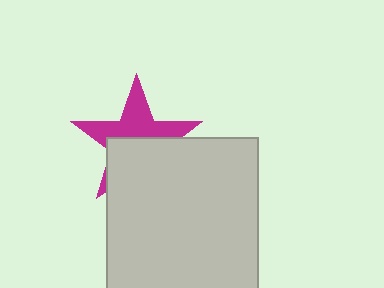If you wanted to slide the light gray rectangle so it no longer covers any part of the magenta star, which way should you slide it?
Slide it down — that is the most direct way to separate the two shapes.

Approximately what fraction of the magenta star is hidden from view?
Roughly 50% of the magenta star is hidden behind the light gray rectangle.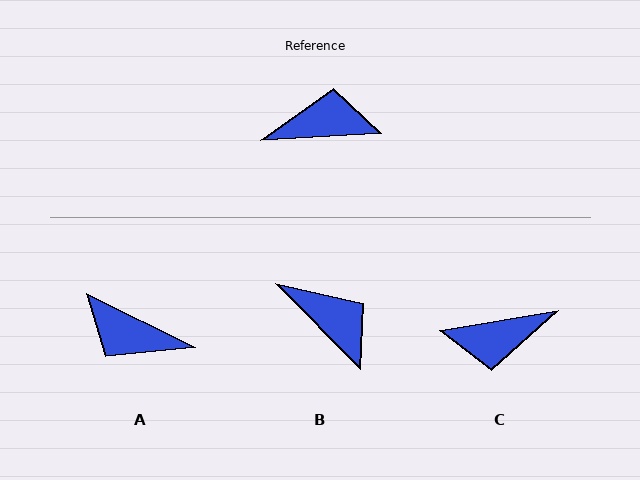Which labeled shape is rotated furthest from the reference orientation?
C, about 174 degrees away.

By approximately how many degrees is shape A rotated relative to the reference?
Approximately 150 degrees counter-clockwise.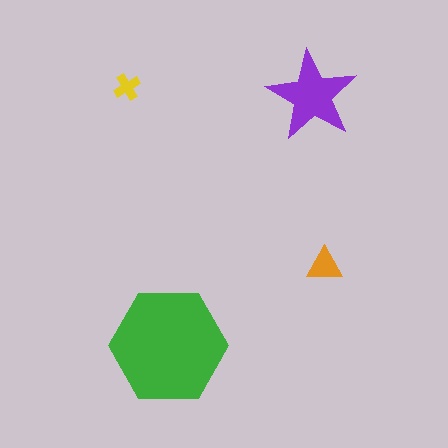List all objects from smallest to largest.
The yellow cross, the orange triangle, the purple star, the green hexagon.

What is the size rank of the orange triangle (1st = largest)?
3rd.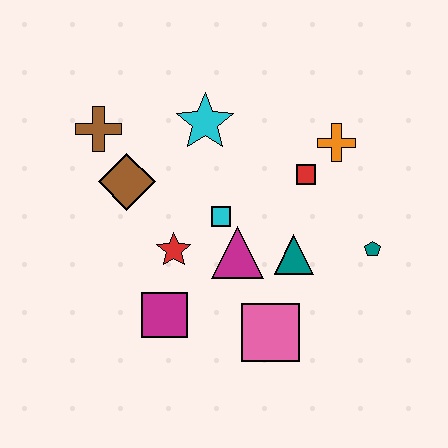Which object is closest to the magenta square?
The red star is closest to the magenta square.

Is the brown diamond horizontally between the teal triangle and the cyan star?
No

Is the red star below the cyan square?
Yes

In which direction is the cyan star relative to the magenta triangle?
The cyan star is above the magenta triangle.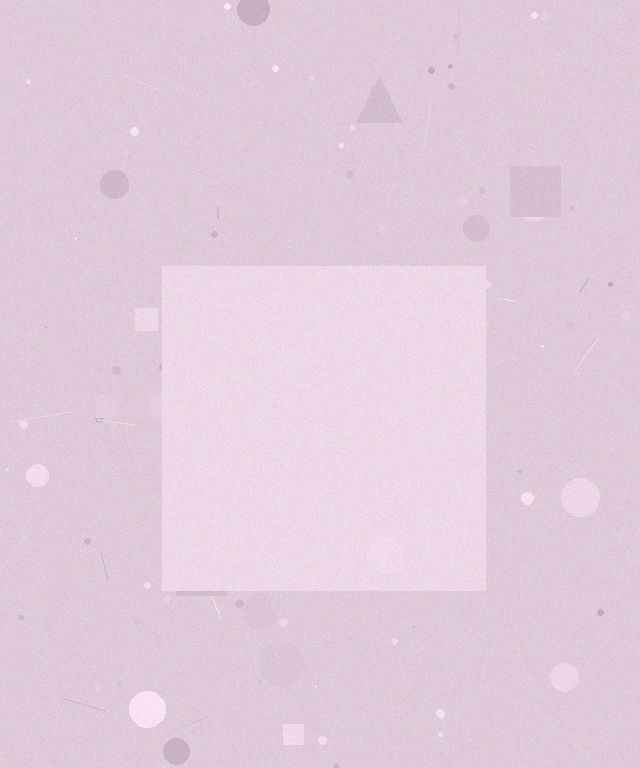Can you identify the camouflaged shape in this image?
The camouflaged shape is a square.